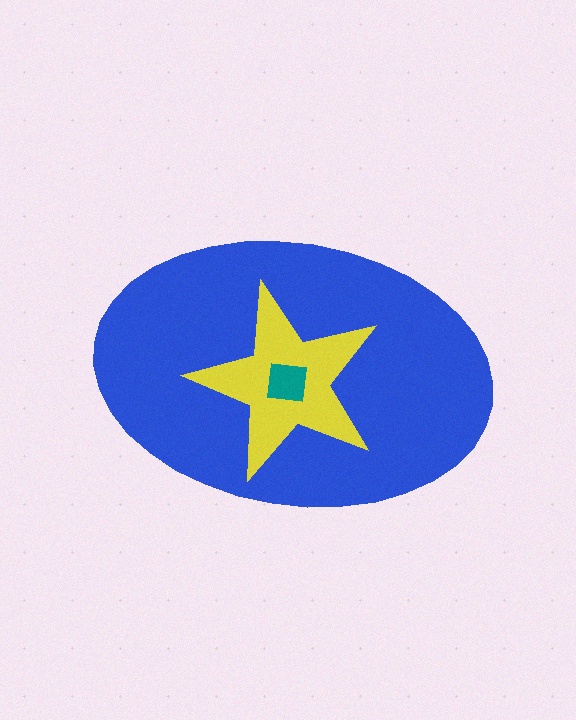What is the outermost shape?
The blue ellipse.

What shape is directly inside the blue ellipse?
The yellow star.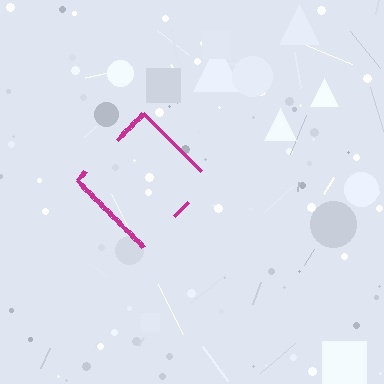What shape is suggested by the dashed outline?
The dashed outline suggests a diamond.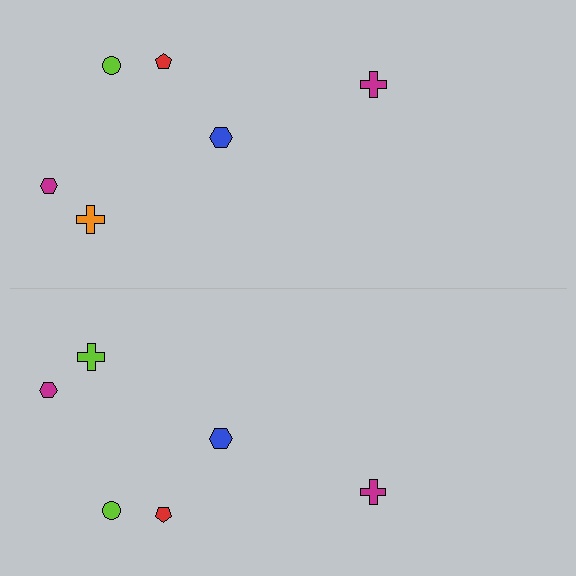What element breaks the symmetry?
The lime cross on the bottom side breaks the symmetry — its mirror counterpart is orange.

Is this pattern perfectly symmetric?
No, the pattern is not perfectly symmetric. The lime cross on the bottom side breaks the symmetry — its mirror counterpart is orange.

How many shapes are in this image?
There are 12 shapes in this image.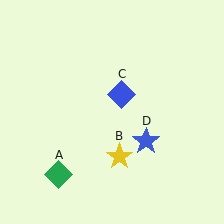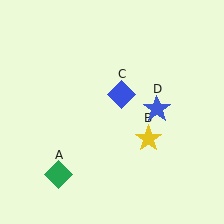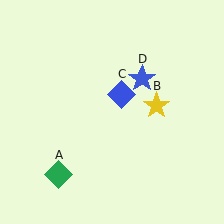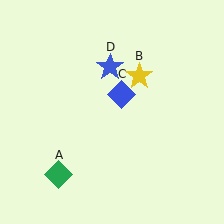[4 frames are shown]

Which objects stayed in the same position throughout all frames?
Green diamond (object A) and blue diamond (object C) remained stationary.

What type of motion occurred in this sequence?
The yellow star (object B), blue star (object D) rotated counterclockwise around the center of the scene.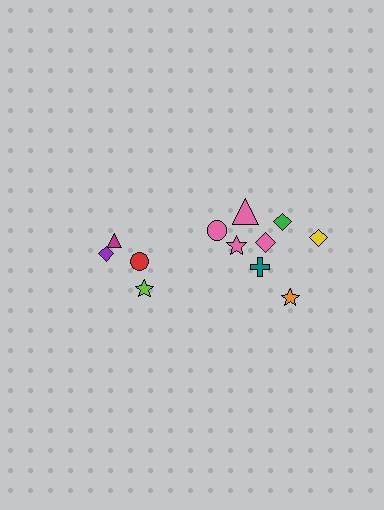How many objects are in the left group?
There are 4 objects.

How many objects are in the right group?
There are 8 objects.